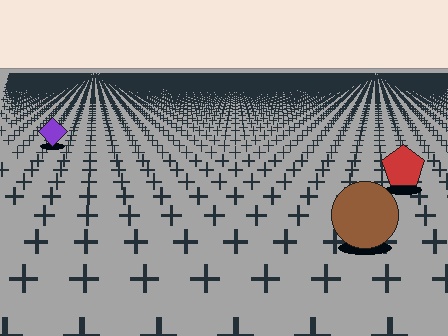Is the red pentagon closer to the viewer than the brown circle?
No. The brown circle is closer — you can tell from the texture gradient: the ground texture is coarser near it.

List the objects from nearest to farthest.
From nearest to farthest: the brown circle, the red pentagon, the purple diamond.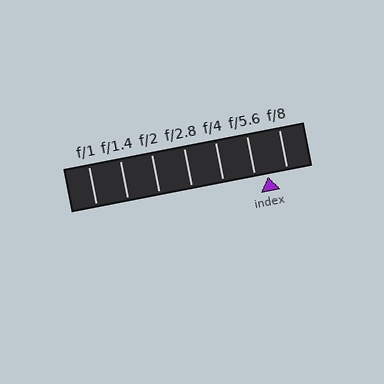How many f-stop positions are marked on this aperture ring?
There are 7 f-stop positions marked.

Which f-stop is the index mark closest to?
The index mark is closest to f/5.6.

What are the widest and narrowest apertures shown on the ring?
The widest aperture shown is f/1 and the narrowest is f/8.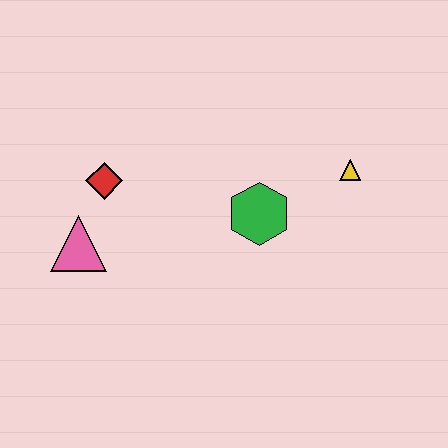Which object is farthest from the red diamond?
The yellow triangle is farthest from the red diamond.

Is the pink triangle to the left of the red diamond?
Yes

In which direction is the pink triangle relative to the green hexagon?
The pink triangle is to the left of the green hexagon.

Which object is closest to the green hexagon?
The yellow triangle is closest to the green hexagon.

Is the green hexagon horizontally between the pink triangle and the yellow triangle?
Yes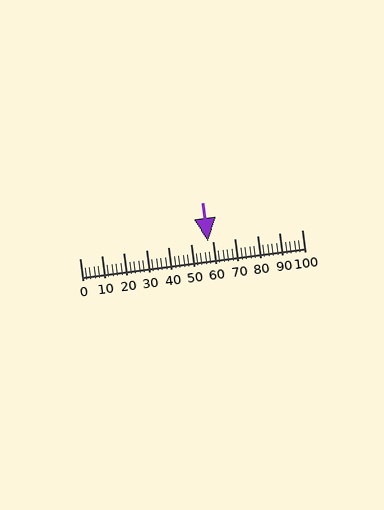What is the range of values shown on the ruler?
The ruler shows values from 0 to 100.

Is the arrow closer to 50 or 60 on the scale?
The arrow is closer to 60.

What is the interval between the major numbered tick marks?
The major tick marks are spaced 10 units apart.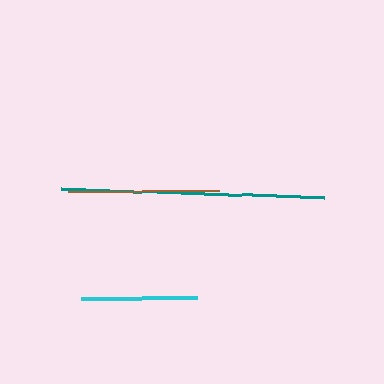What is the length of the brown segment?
The brown segment is approximately 151 pixels long.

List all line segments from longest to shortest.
From longest to shortest: teal, brown, cyan.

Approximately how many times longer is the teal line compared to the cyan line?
The teal line is approximately 2.3 times the length of the cyan line.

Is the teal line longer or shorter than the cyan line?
The teal line is longer than the cyan line.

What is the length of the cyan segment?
The cyan segment is approximately 116 pixels long.